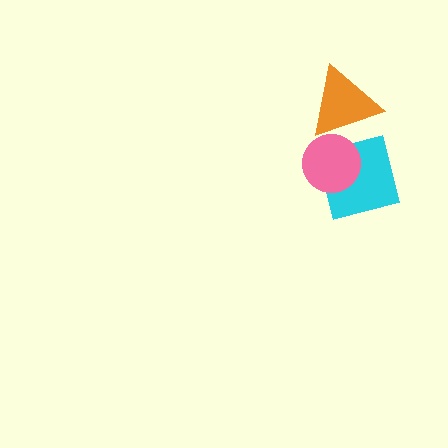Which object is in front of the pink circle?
The orange triangle is in front of the pink circle.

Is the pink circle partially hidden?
Yes, it is partially covered by another shape.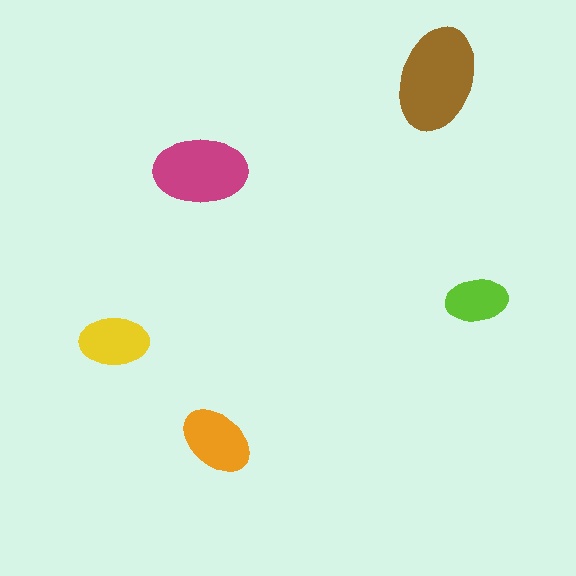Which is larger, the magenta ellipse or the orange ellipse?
The magenta one.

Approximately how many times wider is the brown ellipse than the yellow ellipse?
About 1.5 times wider.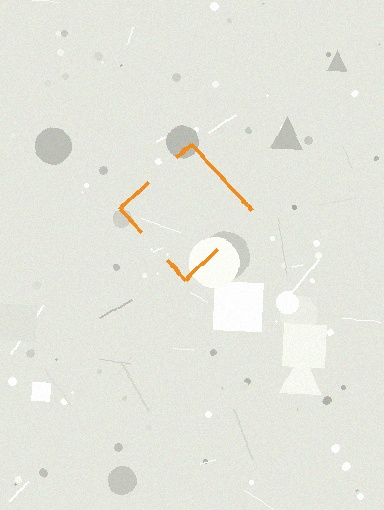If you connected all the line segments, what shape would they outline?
They would outline a diamond.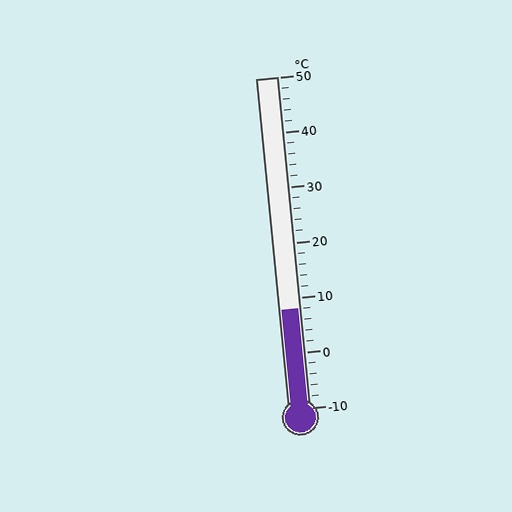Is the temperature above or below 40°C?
The temperature is below 40°C.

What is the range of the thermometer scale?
The thermometer scale ranges from -10°C to 50°C.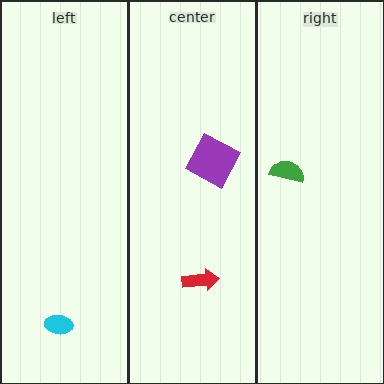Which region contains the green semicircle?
The right region.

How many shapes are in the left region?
1.